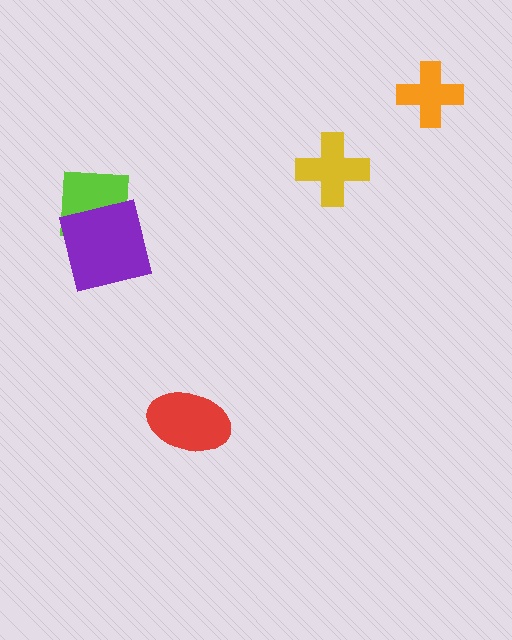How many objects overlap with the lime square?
1 object overlaps with the lime square.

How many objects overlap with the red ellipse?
0 objects overlap with the red ellipse.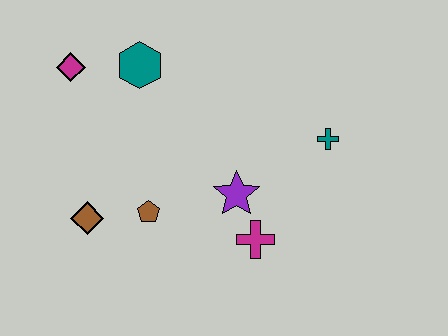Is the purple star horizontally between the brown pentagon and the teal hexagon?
No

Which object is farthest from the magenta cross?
The magenta diamond is farthest from the magenta cross.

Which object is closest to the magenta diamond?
The teal hexagon is closest to the magenta diamond.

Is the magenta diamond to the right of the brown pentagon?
No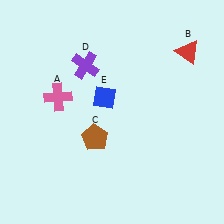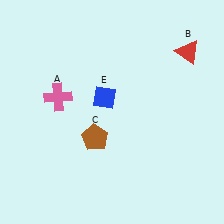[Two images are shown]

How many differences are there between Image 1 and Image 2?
There is 1 difference between the two images.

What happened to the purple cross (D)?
The purple cross (D) was removed in Image 2. It was in the top-left area of Image 1.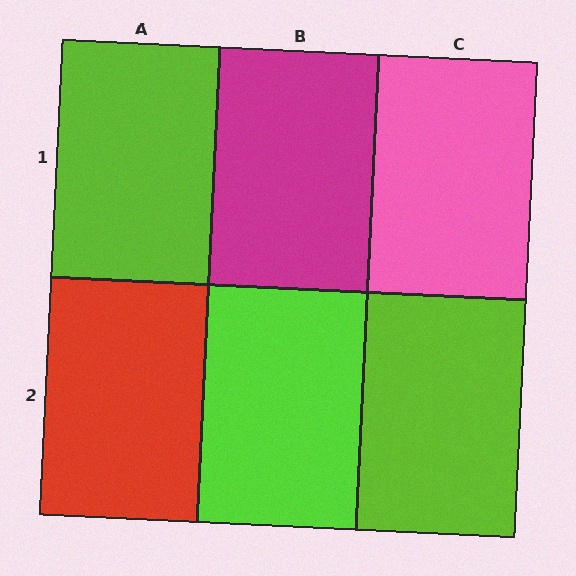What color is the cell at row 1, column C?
Pink.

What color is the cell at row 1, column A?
Lime.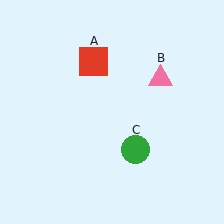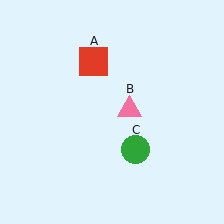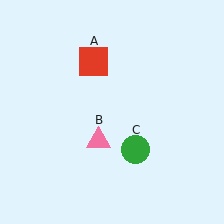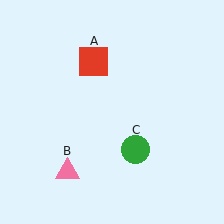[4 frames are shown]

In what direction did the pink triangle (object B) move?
The pink triangle (object B) moved down and to the left.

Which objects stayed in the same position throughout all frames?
Red square (object A) and green circle (object C) remained stationary.